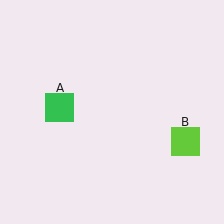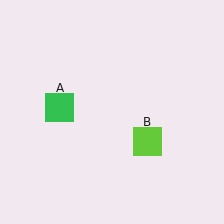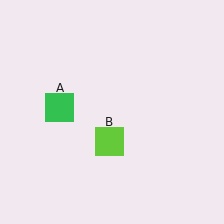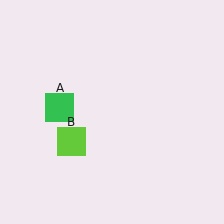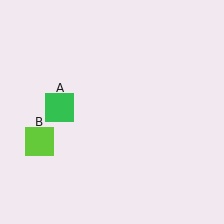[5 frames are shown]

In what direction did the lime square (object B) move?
The lime square (object B) moved left.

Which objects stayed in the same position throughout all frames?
Green square (object A) remained stationary.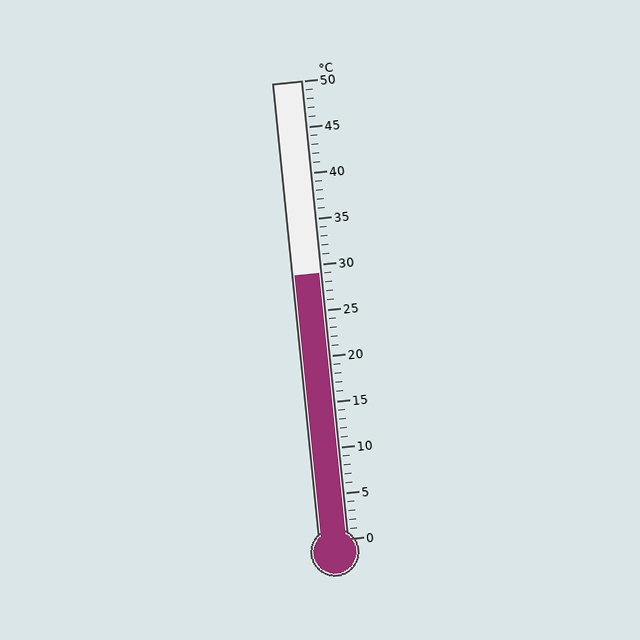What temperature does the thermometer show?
The thermometer shows approximately 29°C.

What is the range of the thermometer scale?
The thermometer scale ranges from 0°C to 50°C.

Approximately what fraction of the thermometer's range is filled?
The thermometer is filled to approximately 60% of its range.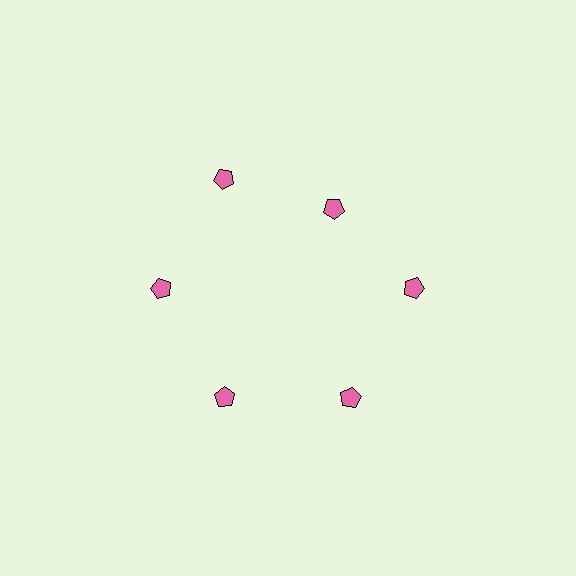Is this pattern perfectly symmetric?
No. The 6 pink pentagons are arranged in a ring, but one element near the 1 o'clock position is pulled inward toward the center, breaking the 6-fold rotational symmetry.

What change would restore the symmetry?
The symmetry would be restored by moving it outward, back onto the ring so that all 6 pentagons sit at equal angles and equal distance from the center.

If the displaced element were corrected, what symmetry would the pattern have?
It would have 6-fold rotational symmetry — the pattern would map onto itself every 60 degrees.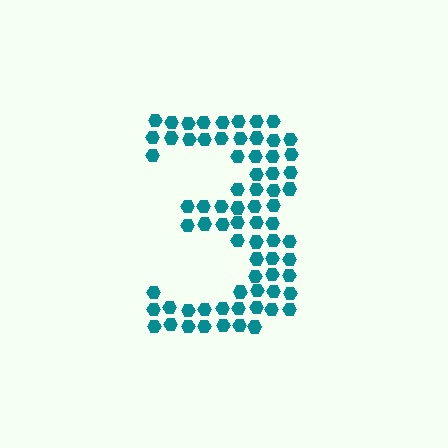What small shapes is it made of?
It is made of small hexagons.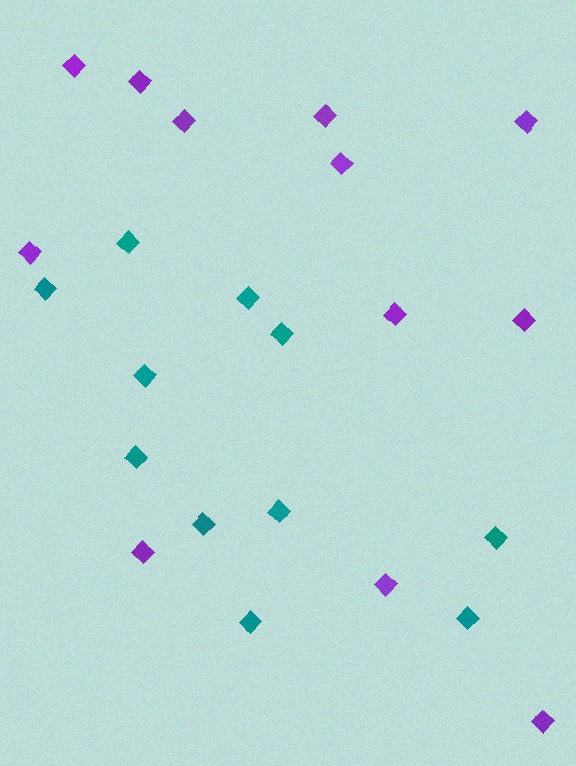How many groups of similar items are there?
There are 2 groups: one group of teal diamonds (11) and one group of purple diamonds (12).